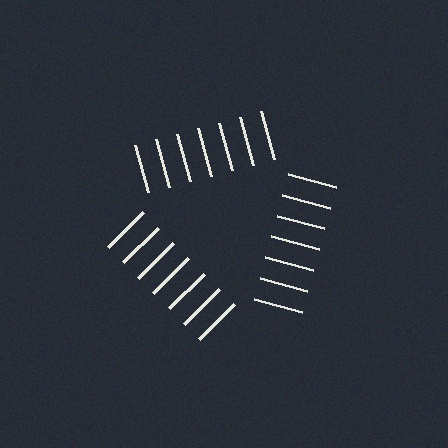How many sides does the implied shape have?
3 sides — the line-ends trace a triangle.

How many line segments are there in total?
21 — 7 along each of the 3 edges.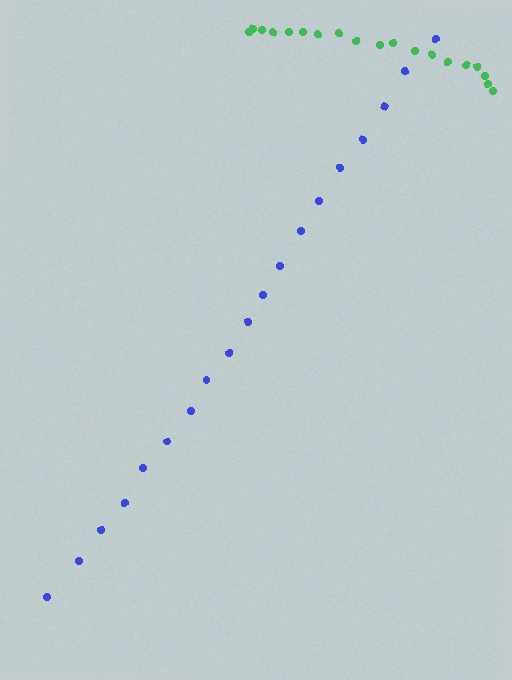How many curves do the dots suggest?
There are 2 distinct paths.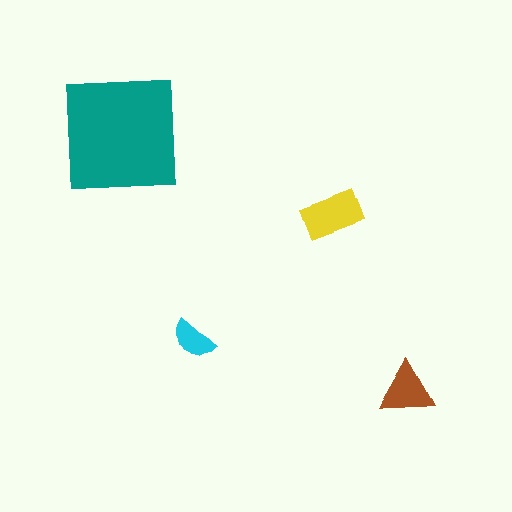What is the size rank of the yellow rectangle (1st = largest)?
2nd.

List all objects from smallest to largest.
The cyan semicircle, the brown triangle, the yellow rectangle, the teal square.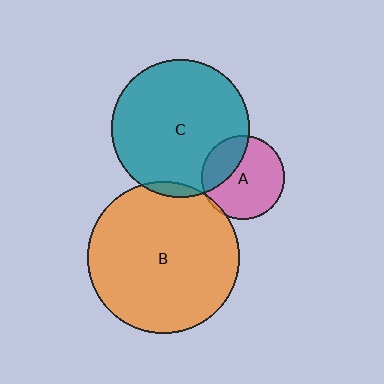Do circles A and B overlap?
Yes.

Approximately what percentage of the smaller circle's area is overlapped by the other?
Approximately 5%.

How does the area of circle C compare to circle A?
Approximately 2.7 times.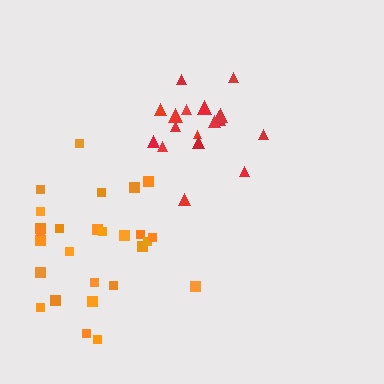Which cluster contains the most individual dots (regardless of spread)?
Orange (28).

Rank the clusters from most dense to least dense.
red, orange.